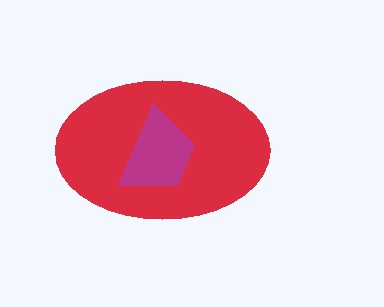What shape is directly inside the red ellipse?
The magenta trapezoid.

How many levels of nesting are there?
2.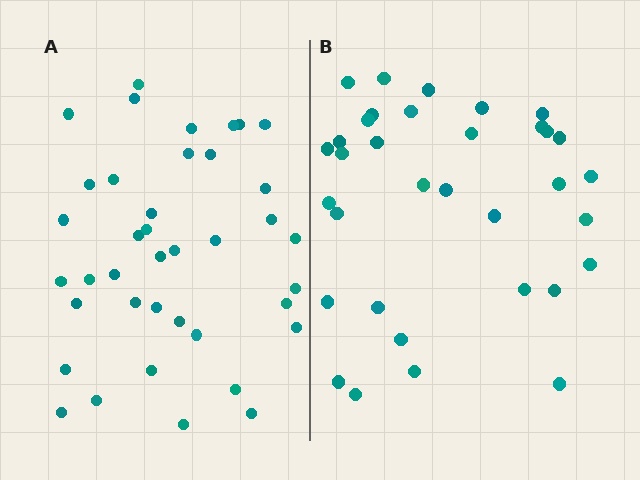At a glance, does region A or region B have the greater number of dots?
Region A (the left region) has more dots.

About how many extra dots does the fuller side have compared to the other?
Region A has about 5 more dots than region B.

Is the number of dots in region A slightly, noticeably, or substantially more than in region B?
Region A has only slightly more — the two regions are fairly close. The ratio is roughly 1.1 to 1.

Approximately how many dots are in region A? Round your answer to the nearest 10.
About 40 dots. (The exact count is 39, which rounds to 40.)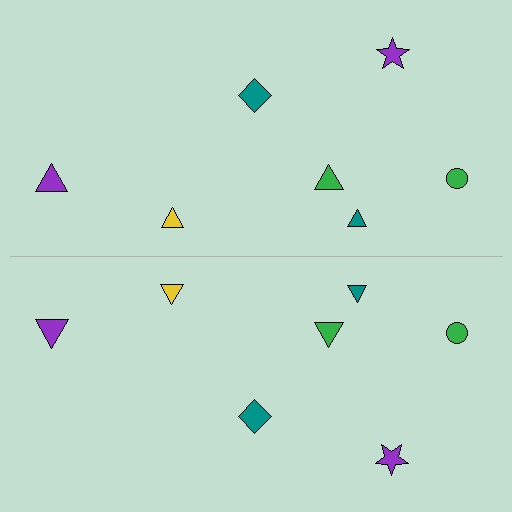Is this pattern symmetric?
Yes, this pattern has bilateral (reflection) symmetry.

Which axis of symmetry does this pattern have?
The pattern has a horizontal axis of symmetry running through the center of the image.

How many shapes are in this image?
There are 14 shapes in this image.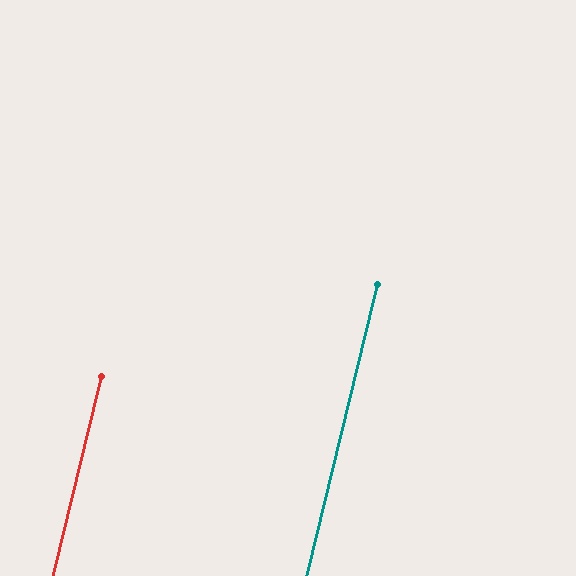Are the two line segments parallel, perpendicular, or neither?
Parallel — their directions differ by only 0.0°.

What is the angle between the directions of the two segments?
Approximately 0 degrees.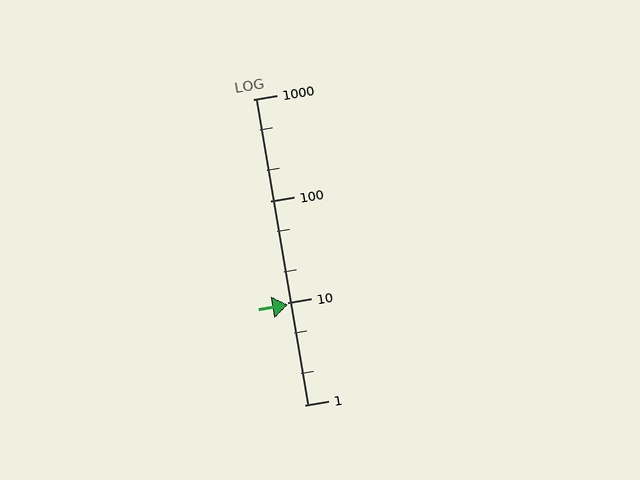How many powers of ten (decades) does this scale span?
The scale spans 3 decades, from 1 to 1000.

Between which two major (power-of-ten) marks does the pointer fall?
The pointer is between 1 and 10.